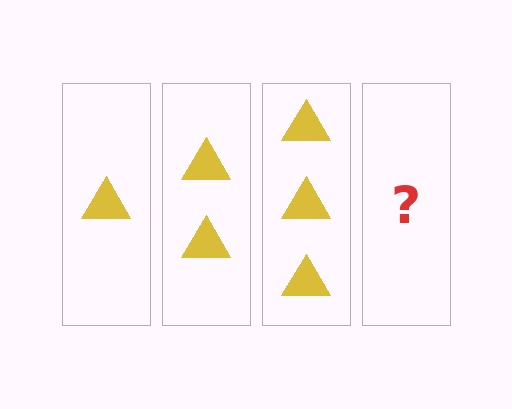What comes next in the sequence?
The next element should be 4 triangles.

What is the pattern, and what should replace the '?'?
The pattern is that each step adds one more triangle. The '?' should be 4 triangles.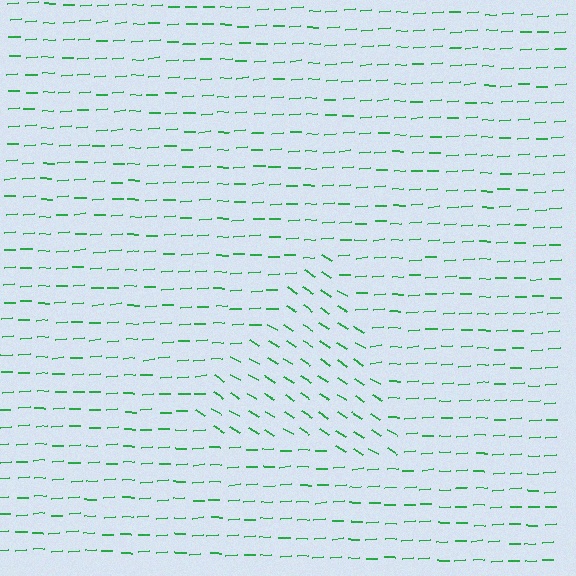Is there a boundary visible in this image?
Yes, there is a texture boundary formed by a change in line orientation.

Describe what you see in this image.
The image is filled with small green line segments. A triangle region in the image has lines oriented differently from the surrounding lines, creating a visible texture boundary.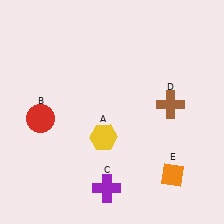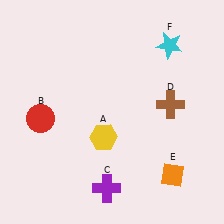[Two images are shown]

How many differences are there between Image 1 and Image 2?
There is 1 difference between the two images.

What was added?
A cyan star (F) was added in Image 2.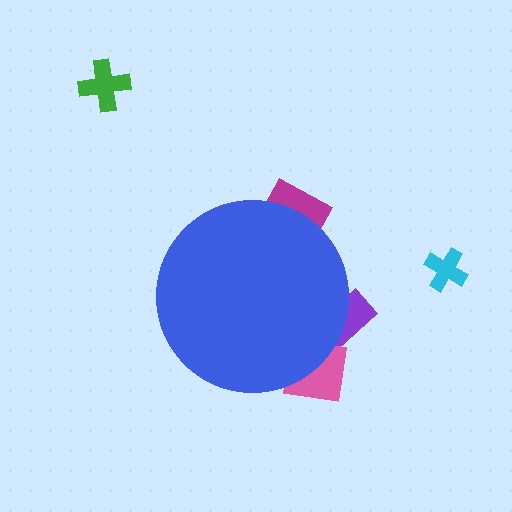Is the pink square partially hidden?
Yes, the pink square is partially hidden behind the blue circle.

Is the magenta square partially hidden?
Yes, the magenta square is partially hidden behind the blue circle.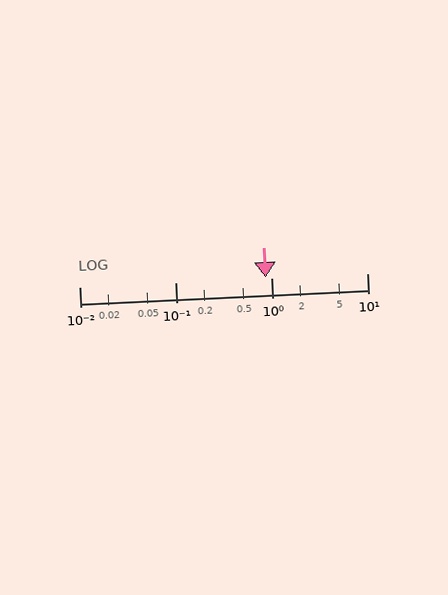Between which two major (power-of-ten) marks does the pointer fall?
The pointer is between 0.1 and 1.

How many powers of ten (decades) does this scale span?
The scale spans 3 decades, from 0.01 to 10.